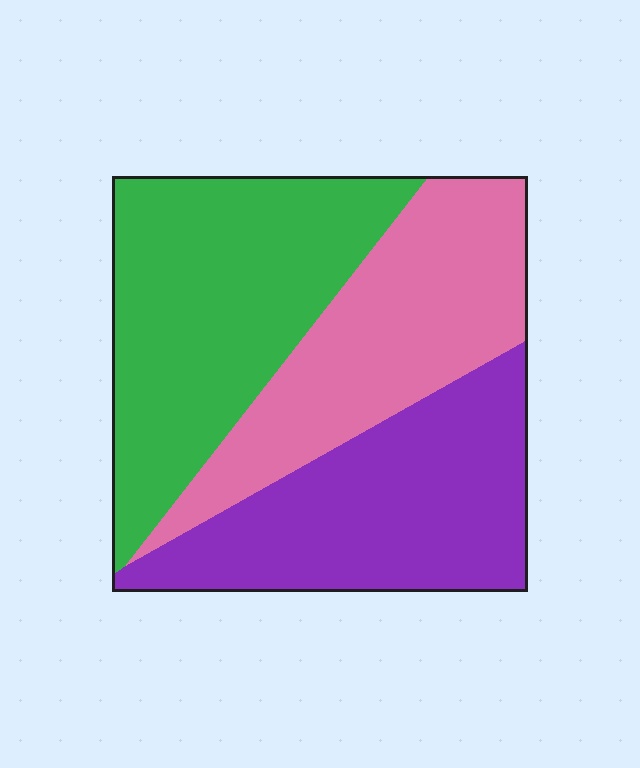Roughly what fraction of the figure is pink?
Pink covers roughly 30% of the figure.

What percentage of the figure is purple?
Purple takes up between a quarter and a half of the figure.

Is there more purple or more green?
Green.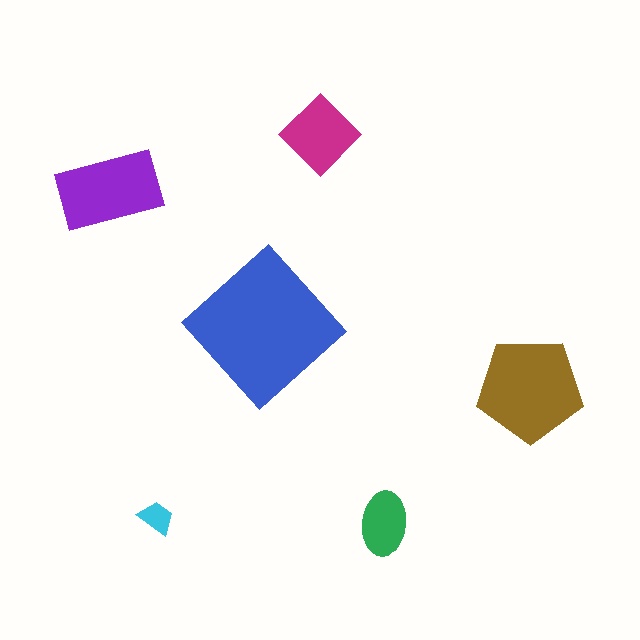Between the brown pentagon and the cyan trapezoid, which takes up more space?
The brown pentagon.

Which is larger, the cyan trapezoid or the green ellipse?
The green ellipse.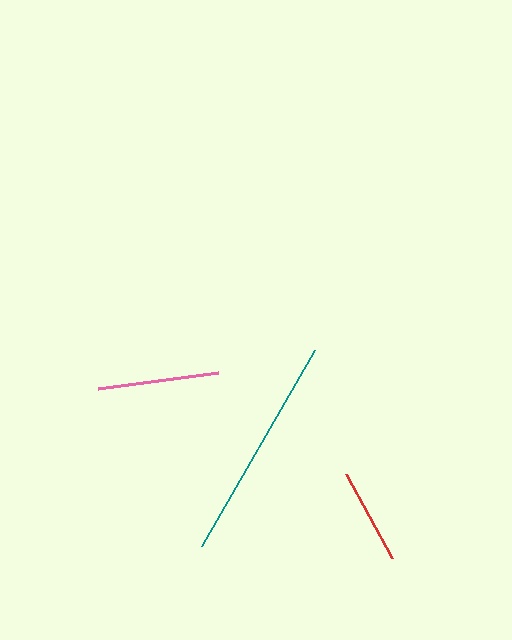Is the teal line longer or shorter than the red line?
The teal line is longer than the red line.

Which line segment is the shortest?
The red line is the shortest at approximately 96 pixels.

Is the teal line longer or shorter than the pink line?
The teal line is longer than the pink line.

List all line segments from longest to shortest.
From longest to shortest: teal, pink, red.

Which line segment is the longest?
The teal line is the longest at approximately 226 pixels.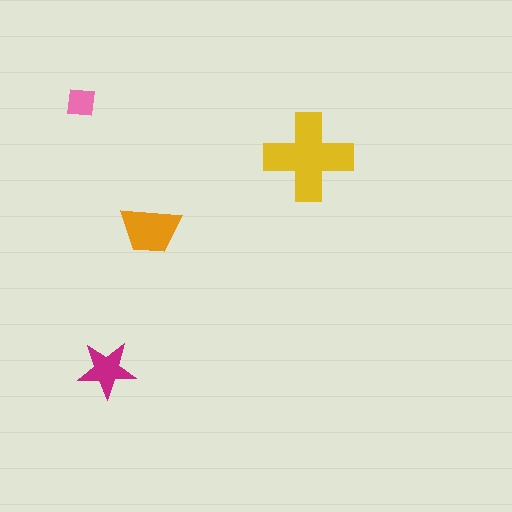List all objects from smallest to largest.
The pink square, the magenta star, the orange trapezoid, the yellow cross.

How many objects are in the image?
There are 4 objects in the image.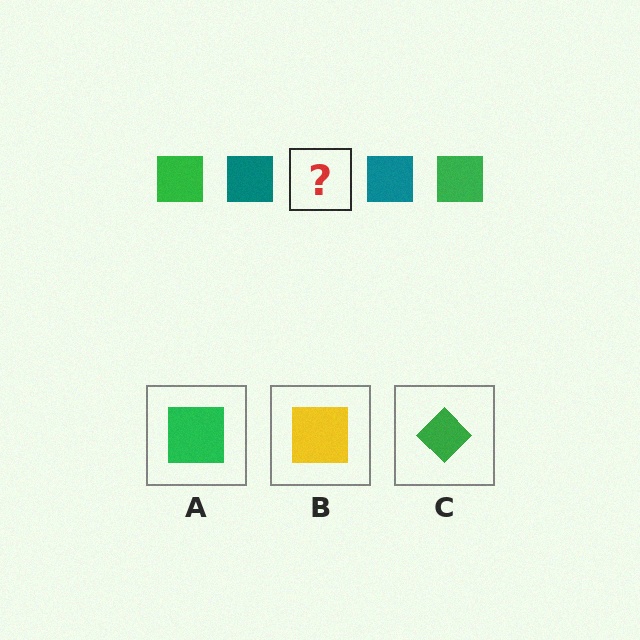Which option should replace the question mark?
Option A.